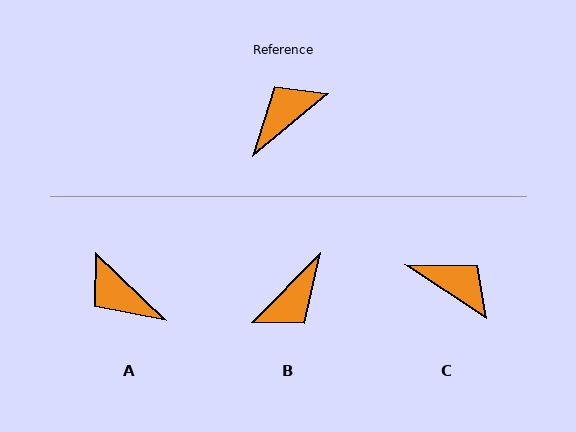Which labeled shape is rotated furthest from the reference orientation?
B, about 174 degrees away.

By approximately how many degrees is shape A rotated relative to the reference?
Approximately 97 degrees counter-clockwise.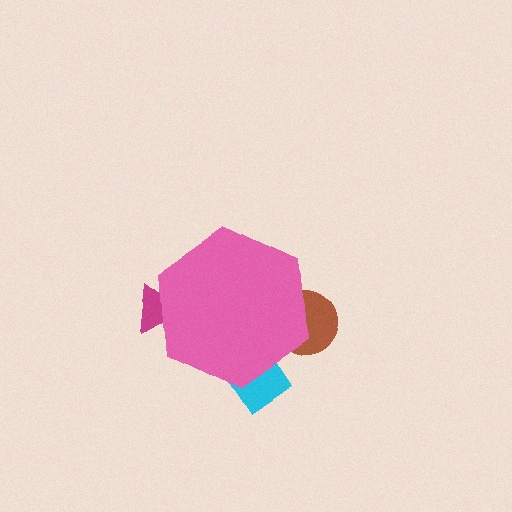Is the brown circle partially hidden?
Yes, the brown circle is partially hidden behind the pink hexagon.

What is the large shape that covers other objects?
A pink hexagon.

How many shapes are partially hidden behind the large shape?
3 shapes are partially hidden.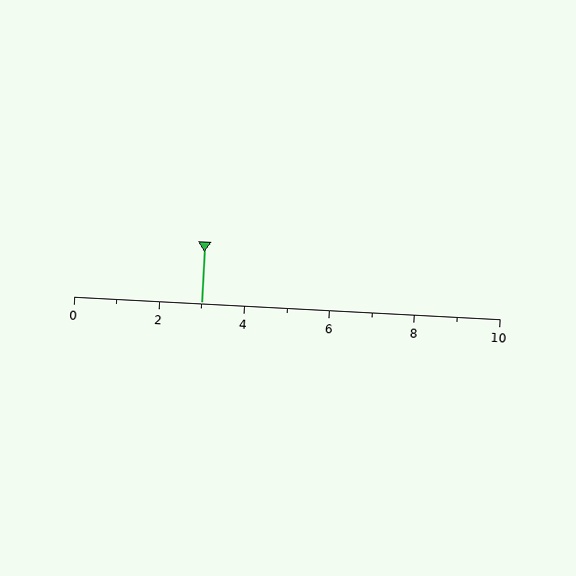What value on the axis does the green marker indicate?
The marker indicates approximately 3.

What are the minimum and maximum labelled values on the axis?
The axis runs from 0 to 10.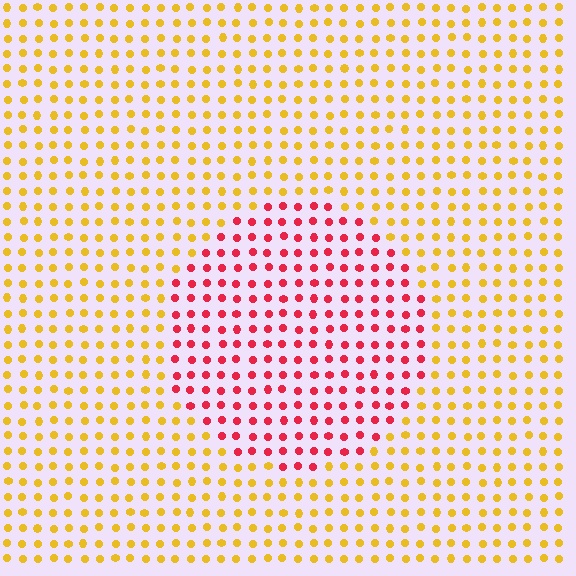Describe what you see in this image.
The image is filled with small yellow elements in a uniform arrangement. A circle-shaped region is visible where the elements are tinted to a slightly different hue, forming a subtle color boundary.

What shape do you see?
I see a circle.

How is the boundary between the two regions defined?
The boundary is defined purely by a slight shift in hue (about 58 degrees). Spacing, size, and orientation are identical on both sides.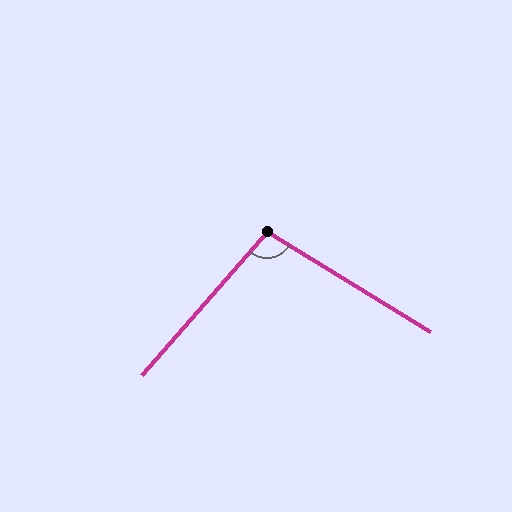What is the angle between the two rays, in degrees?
Approximately 100 degrees.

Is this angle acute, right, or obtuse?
It is obtuse.